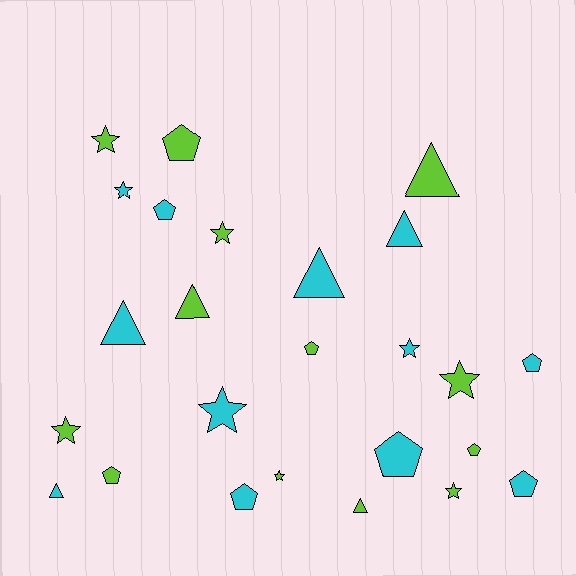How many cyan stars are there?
There are 3 cyan stars.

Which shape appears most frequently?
Pentagon, with 9 objects.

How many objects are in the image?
There are 25 objects.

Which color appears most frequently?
Lime, with 13 objects.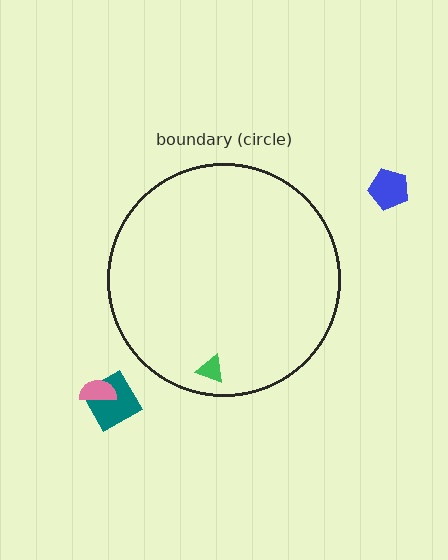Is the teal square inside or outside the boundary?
Outside.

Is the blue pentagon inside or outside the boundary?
Outside.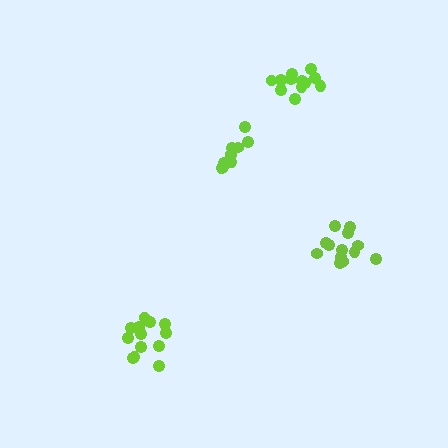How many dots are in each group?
Group 1: 13 dots, Group 2: 12 dots, Group 3: 9 dots, Group 4: 13 dots (47 total).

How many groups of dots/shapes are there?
There are 4 groups.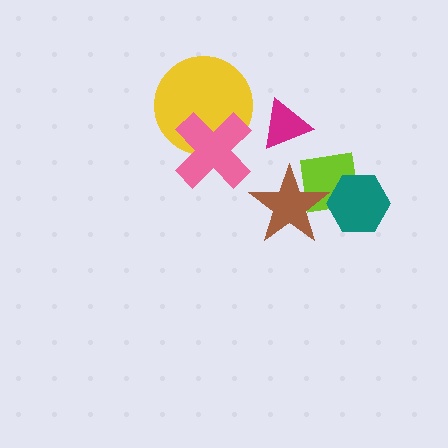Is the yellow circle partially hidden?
Yes, it is partially covered by another shape.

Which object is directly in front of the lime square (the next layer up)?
The teal hexagon is directly in front of the lime square.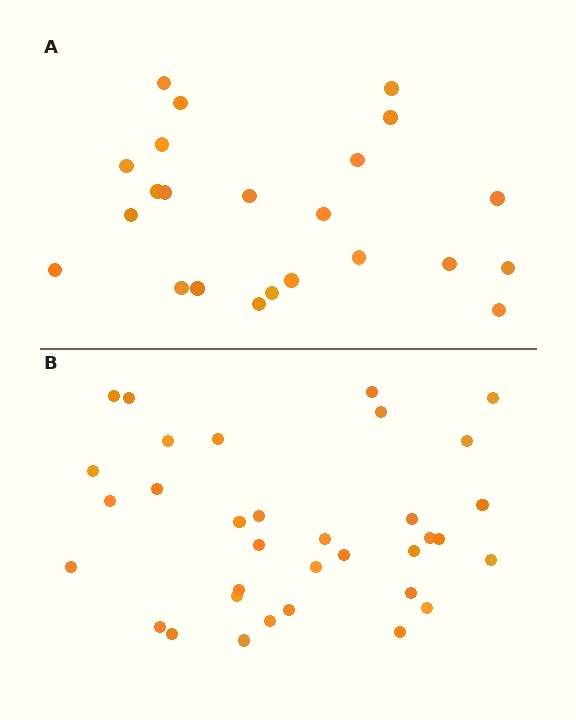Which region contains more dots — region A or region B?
Region B (the bottom region) has more dots.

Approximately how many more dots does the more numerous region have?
Region B has roughly 12 or so more dots than region A.